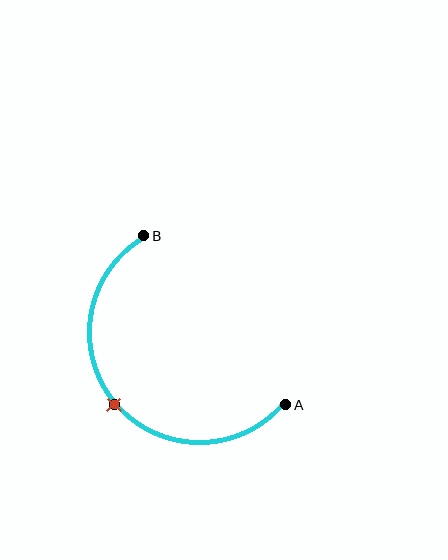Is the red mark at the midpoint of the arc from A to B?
Yes. The red mark lies on the arc at equal arc-length from both A and B — it is the arc midpoint.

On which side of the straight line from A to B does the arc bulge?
The arc bulges below and to the left of the straight line connecting A and B.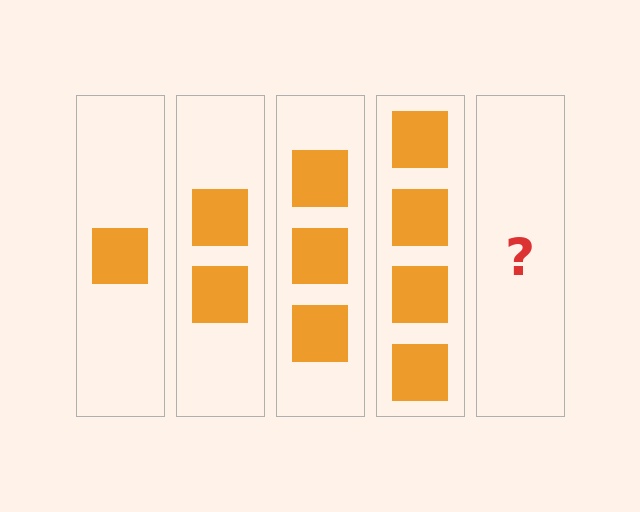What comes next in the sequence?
The next element should be 5 squares.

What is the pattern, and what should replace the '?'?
The pattern is that each step adds one more square. The '?' should be 5 squares.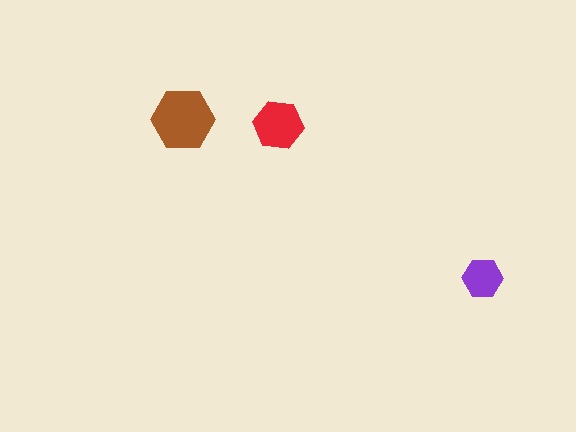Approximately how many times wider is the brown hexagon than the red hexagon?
About 1.5 times wider.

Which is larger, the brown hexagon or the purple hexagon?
The brown one.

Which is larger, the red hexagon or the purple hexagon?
The red one.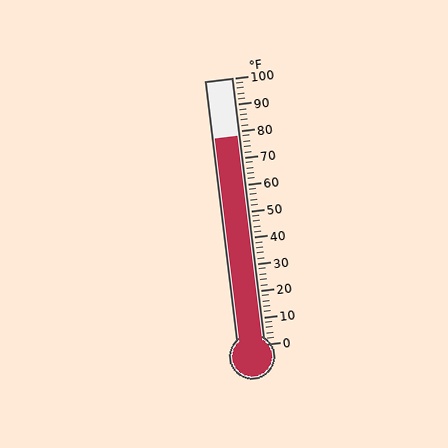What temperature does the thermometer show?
The thermometer shows approximately 78°F.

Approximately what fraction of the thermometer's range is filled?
The thermometer is filled to approximately 80% of its range.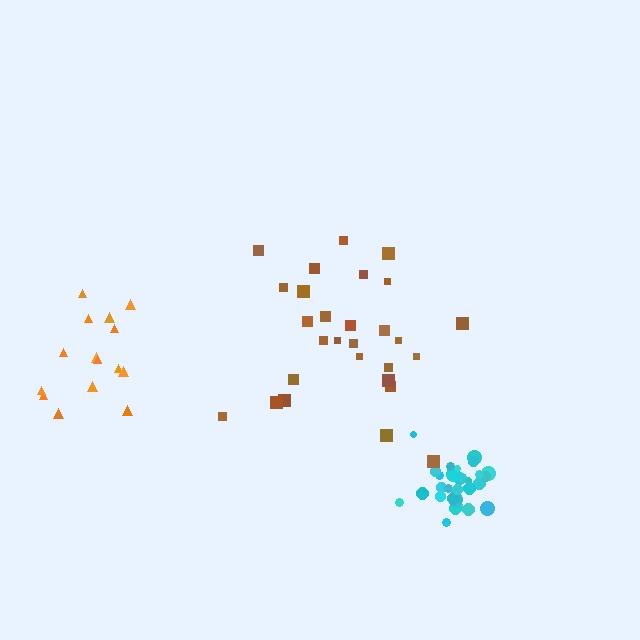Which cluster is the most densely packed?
Cyan.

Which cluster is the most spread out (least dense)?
Brown.